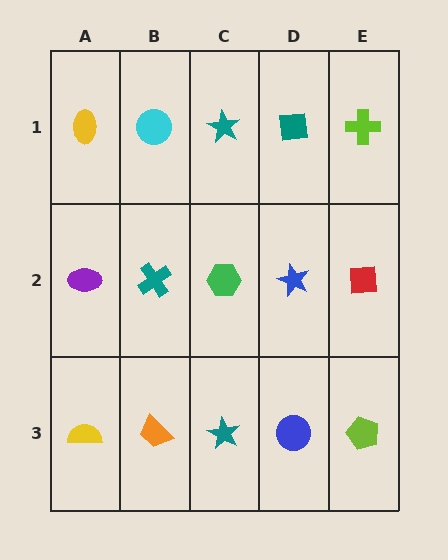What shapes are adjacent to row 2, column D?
A teal square (row 1, column D), a blue circle (row 3, column D), a green hexagon (row 2, column C), a red square (row 2, column E).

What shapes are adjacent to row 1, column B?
A teal cross (row 2, column B), a yellow ellipse (row 1, column A), a teal star (row 1, column C).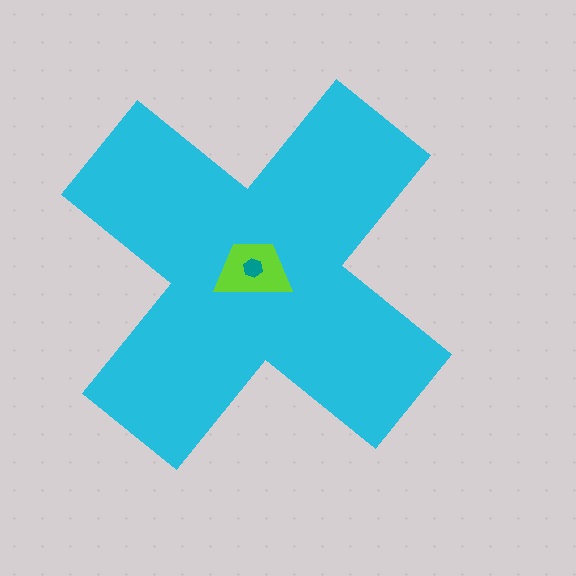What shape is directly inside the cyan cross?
The lime trapezoid.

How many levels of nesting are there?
3.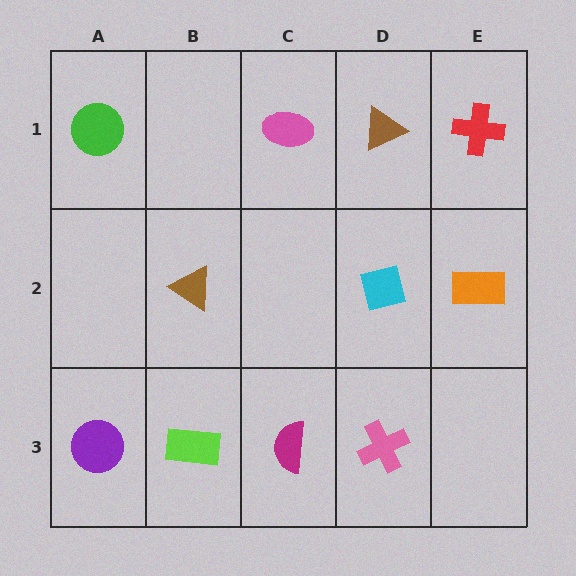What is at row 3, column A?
A purple circle.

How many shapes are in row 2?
3 shapes.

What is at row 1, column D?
A brown triangle.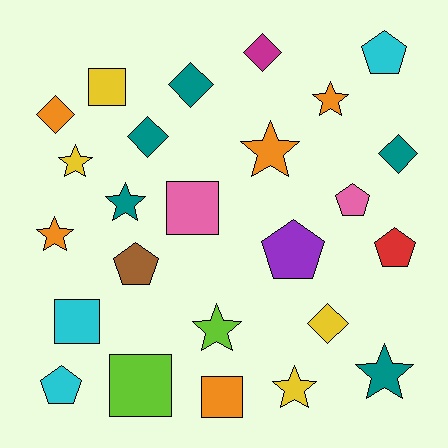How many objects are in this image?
There are 25 objects.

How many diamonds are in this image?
There are 6 diamonds.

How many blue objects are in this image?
There are no blue objects.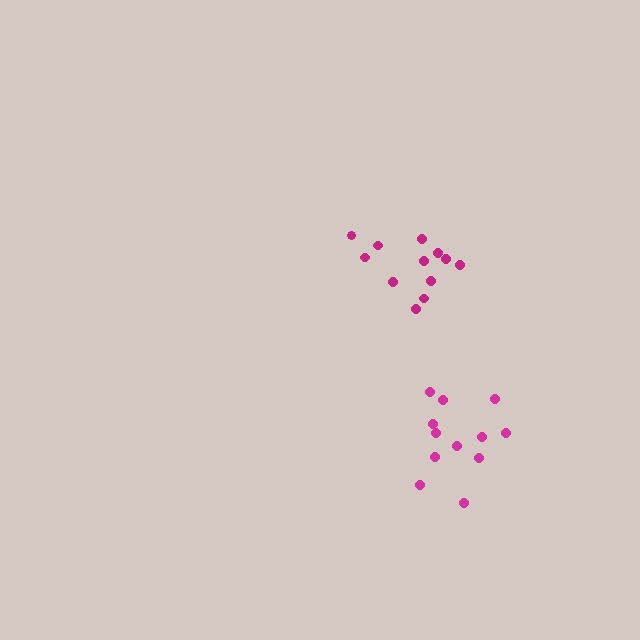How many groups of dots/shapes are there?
There are 2 groups.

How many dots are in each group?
Group 1: 12 dots, Group 2: 12 dots (24 total).